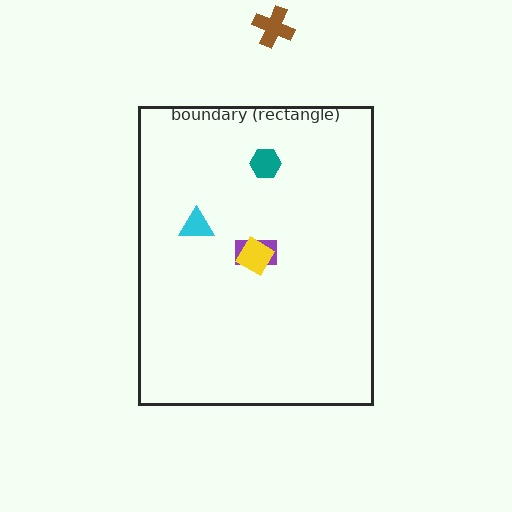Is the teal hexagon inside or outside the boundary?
Inside.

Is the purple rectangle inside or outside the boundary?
Inside.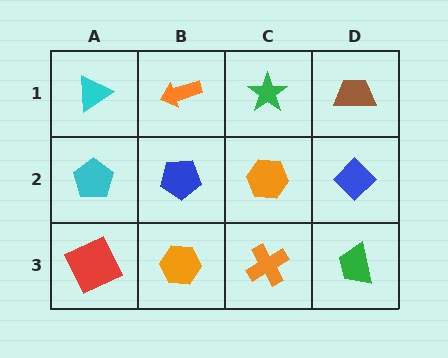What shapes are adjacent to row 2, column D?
A brown trapezoid (row 1, column D), a green trapezoid (row 3, column D), an orange hexagon (row 2, column C).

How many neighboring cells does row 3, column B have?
3.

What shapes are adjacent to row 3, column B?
A blue pentagon (row 2, column B), a red square (row 3, column A), an orange cross (row 3, column C).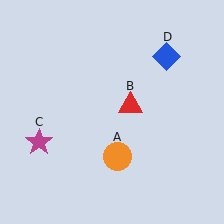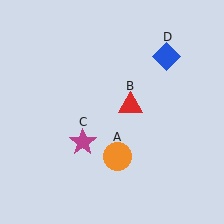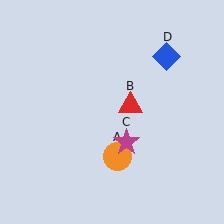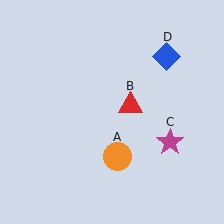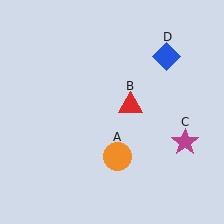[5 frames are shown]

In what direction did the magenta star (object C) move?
The magenta star (object C) moved right.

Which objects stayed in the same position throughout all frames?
Orange circle (object A) and red triangle (object B) and blue diamond (object D) remained stationary.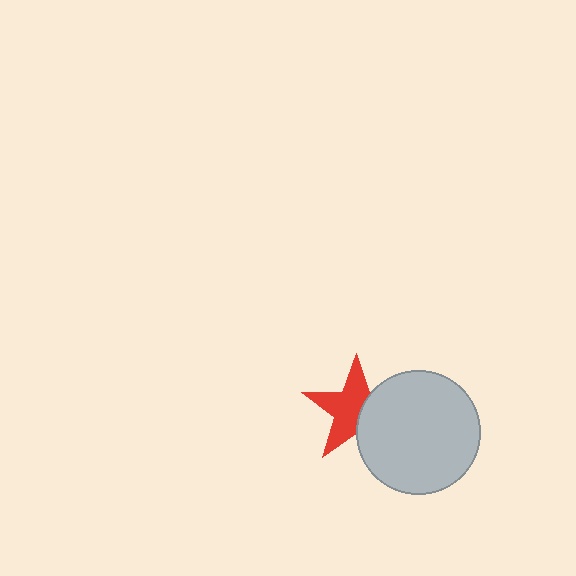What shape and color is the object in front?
The object in front is a light gray circle.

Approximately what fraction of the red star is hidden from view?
Roughly 39% of the red star is hidden behind the light gray circle.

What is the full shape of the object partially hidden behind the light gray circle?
The partially hidden object is a red star.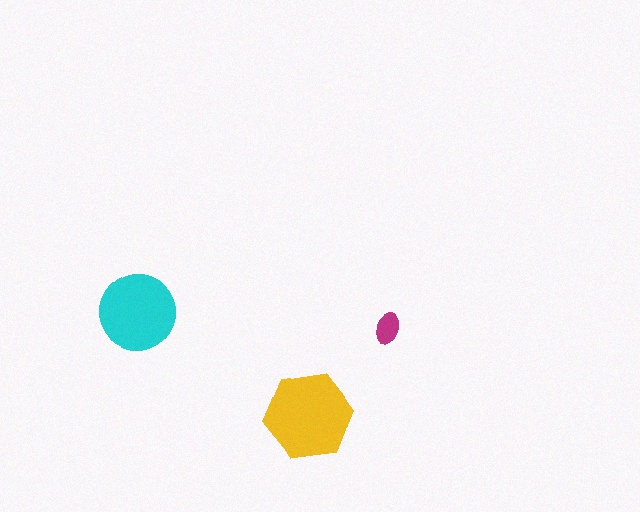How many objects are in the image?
There are 3 objects in the image.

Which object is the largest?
The yellow hexagon.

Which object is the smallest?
The magenta ellipse.